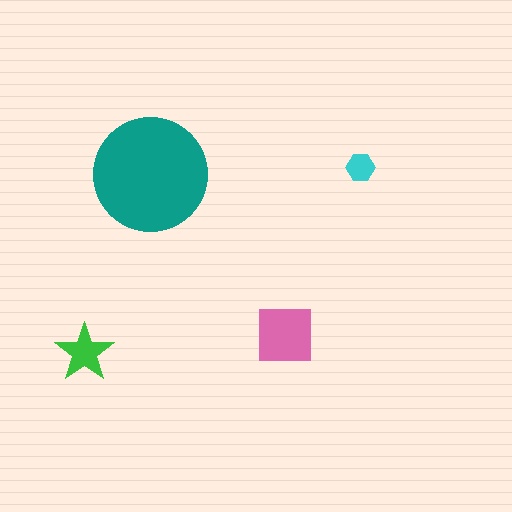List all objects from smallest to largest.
The cyan hexagon, the green star, the pink square, the teal circle.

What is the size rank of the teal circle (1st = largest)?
1st.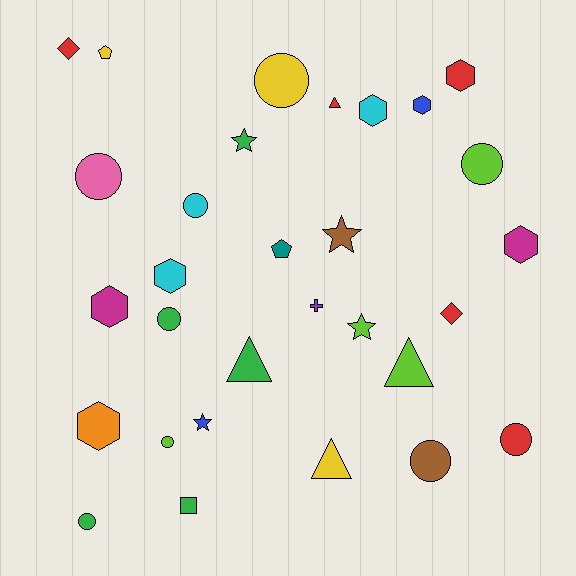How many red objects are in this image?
There are 5 red objects.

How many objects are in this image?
There are 30 objects.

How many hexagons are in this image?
There are 7 hexagons.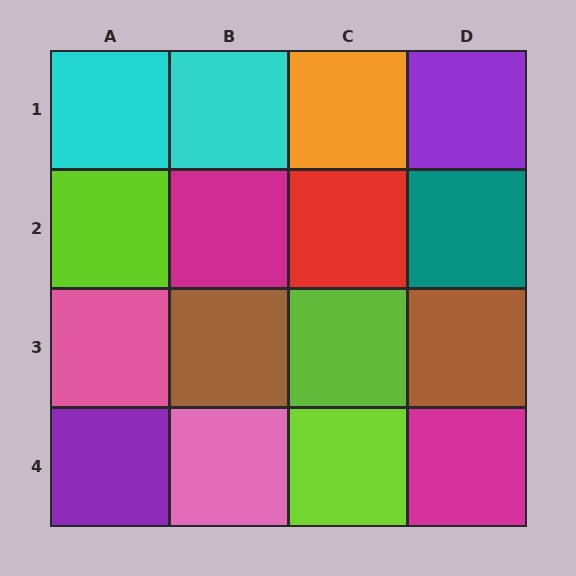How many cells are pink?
2 cells are pink.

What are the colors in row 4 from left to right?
Purple, pink, lime, magenta.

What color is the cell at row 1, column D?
Purple.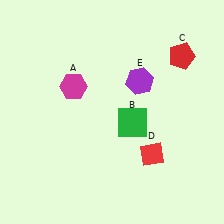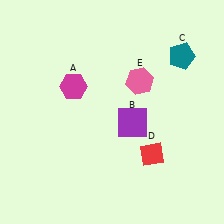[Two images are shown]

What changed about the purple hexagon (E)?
In Image 1, E is purple. In Image 2, it changed to pink.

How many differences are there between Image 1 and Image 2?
There are 3 differences between the two images.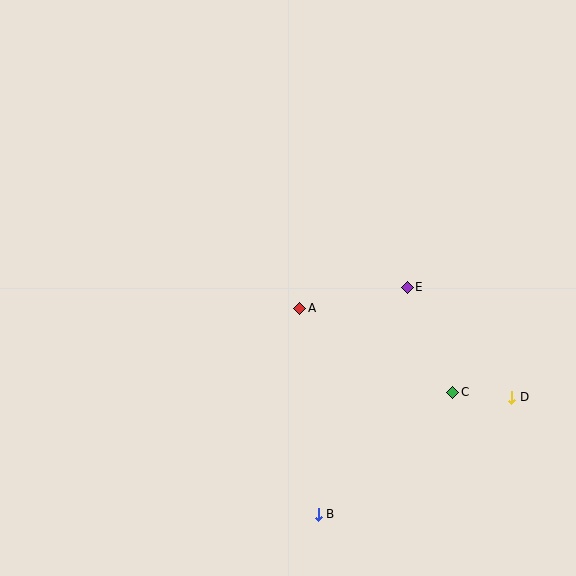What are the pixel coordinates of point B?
Point B is at (318, 514).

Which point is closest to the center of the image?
Point A at (300, 308) is closest to the center.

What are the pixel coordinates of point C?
Point C is at (453, 392).